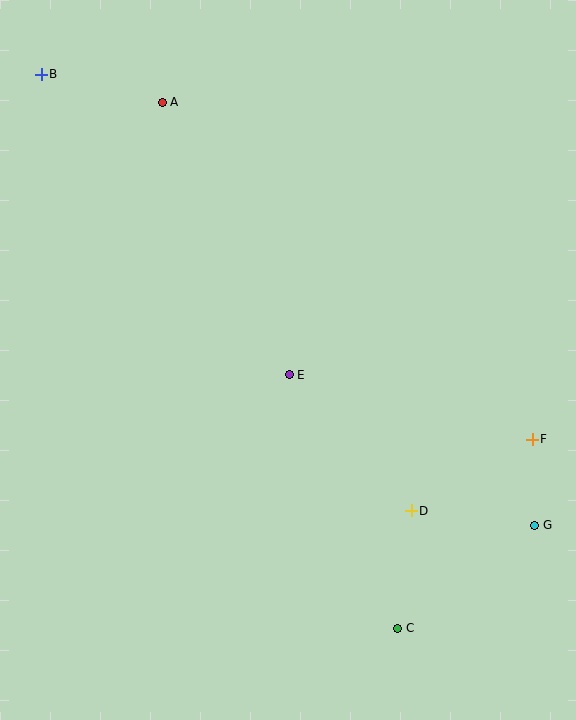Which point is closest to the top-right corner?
Point A is closest to the top-right corner.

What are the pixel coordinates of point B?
Point B is at (41, 74).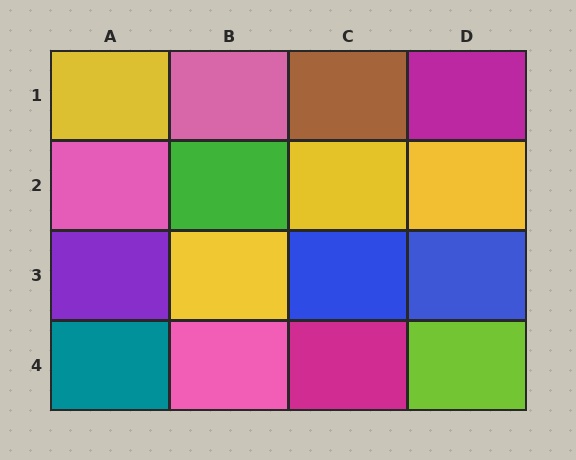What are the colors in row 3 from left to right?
Purple, yellow, blue, blue.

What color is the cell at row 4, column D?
Lime.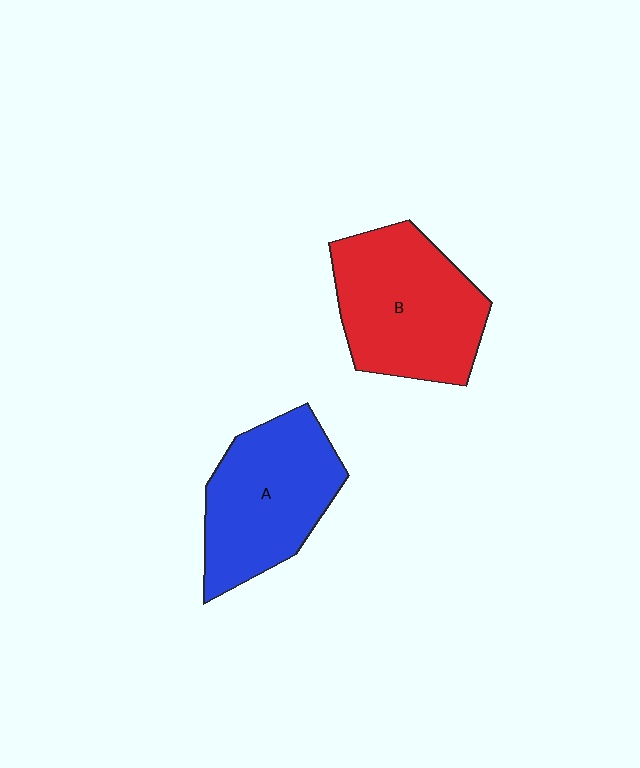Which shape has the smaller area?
Shape A (blue).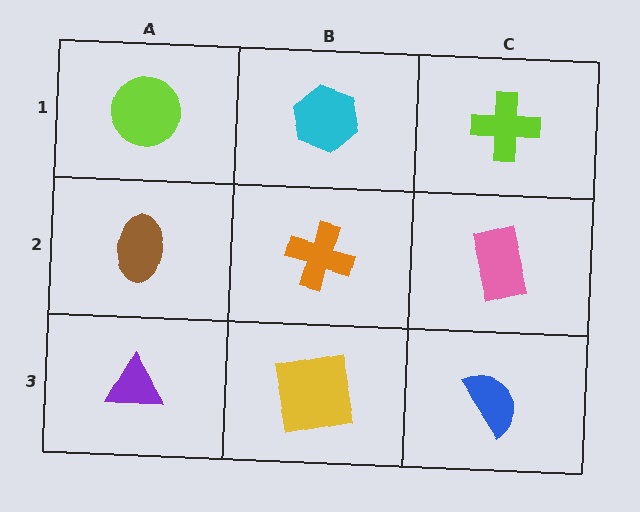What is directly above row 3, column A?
A brown ellipse.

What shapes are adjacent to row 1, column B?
An orange cross (row 2, column B), a lime circle (row 1, column A), a lime cross (row 1, column C).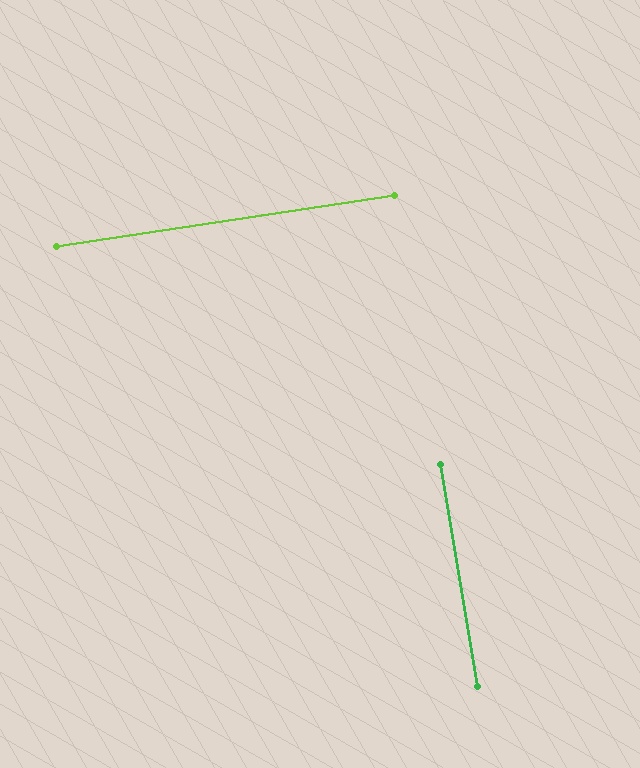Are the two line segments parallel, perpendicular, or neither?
Perpendicular — they meet at approximately 89°.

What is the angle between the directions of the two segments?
Approximately 89 degrees.